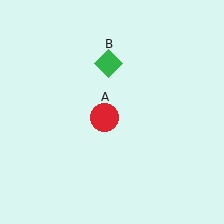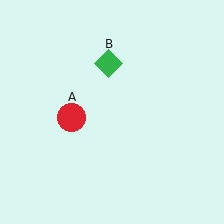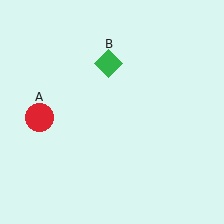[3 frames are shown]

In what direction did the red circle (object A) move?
The red circle (object A) moved left.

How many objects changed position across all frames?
1 object changed position: red circle (object A).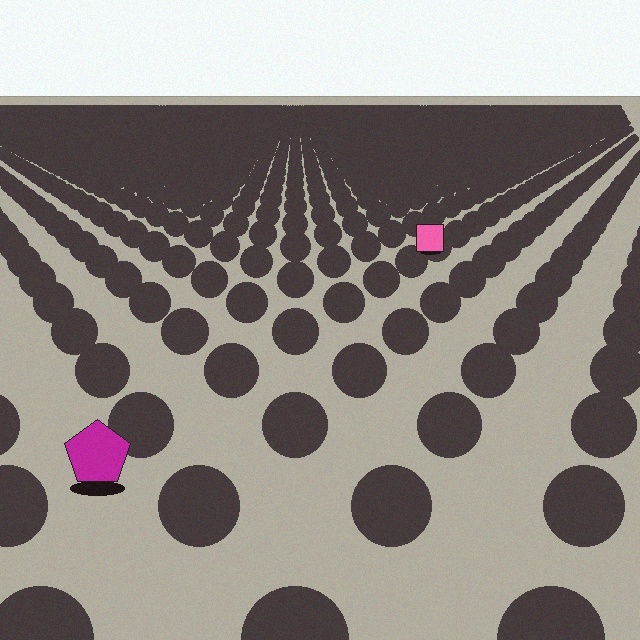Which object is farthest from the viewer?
The pink square is farthest from the viewer. It appears smaller and the ground texture around it is denser.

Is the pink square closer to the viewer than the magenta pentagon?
No. The magenta pentagon is closer — you can tell from the texture gradient: the ground texture is coarser near it.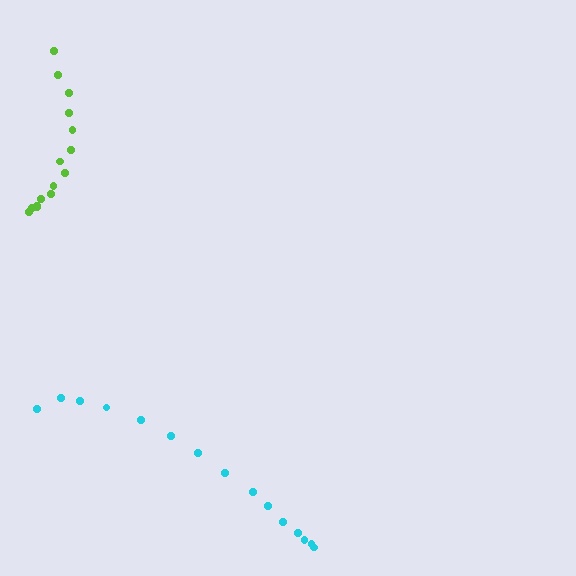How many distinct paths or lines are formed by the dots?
There are 2 distinct paths.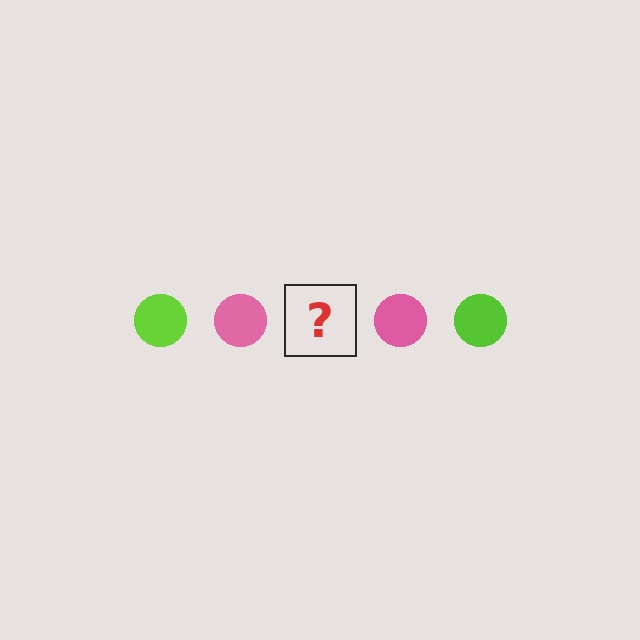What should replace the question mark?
The question mark should be replaced with a lime circle.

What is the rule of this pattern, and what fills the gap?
The rule is that the pattern cycles through lime, pink circles. The gap should be filled with a lime circle.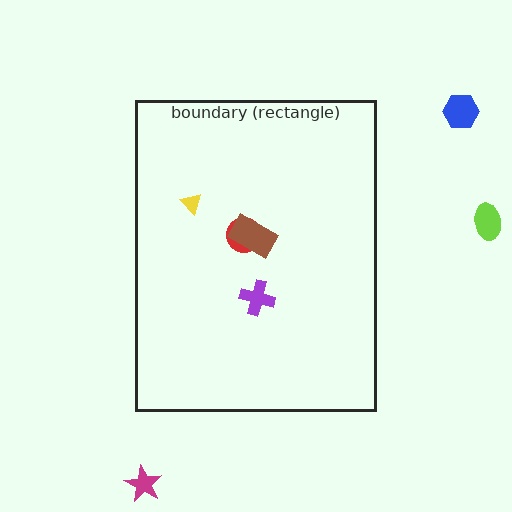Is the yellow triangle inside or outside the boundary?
Inside.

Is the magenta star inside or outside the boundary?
Outside.